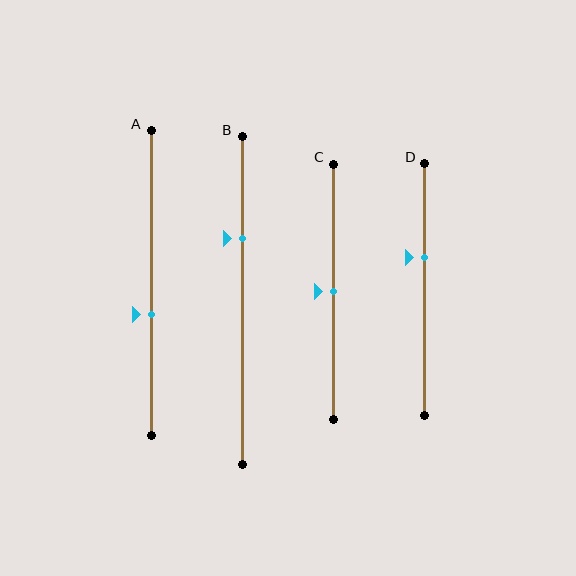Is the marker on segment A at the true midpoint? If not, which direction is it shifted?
No, the marker on segment A is shifted downward by about 10% of the segment length.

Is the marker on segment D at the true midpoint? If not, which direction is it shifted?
No, the marker on segment D is shifted upward by about 13% of the segment length.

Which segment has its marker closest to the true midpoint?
Segment C has its marker closest to the true midpoint.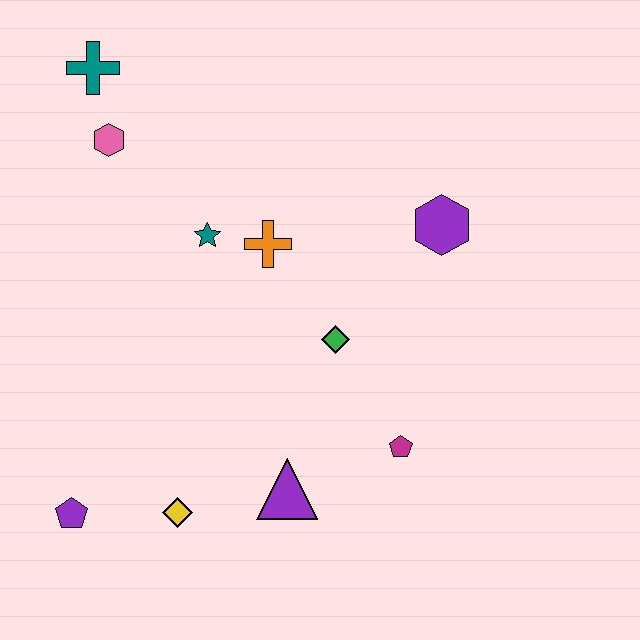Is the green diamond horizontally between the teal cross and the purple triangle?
No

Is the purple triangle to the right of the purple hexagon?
No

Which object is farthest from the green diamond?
The teal cross is farthest from the green diamond.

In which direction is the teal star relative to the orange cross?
The teal star is to the left of the orange cross.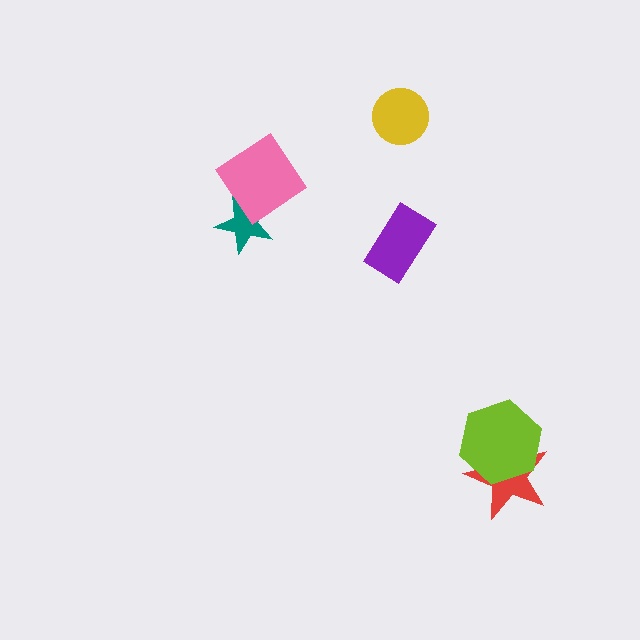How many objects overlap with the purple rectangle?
0 objects overlap with the purple rectangle.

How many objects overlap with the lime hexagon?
1 object overlaps with the lime hexagon.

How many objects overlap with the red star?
1 object overlaps with the red star.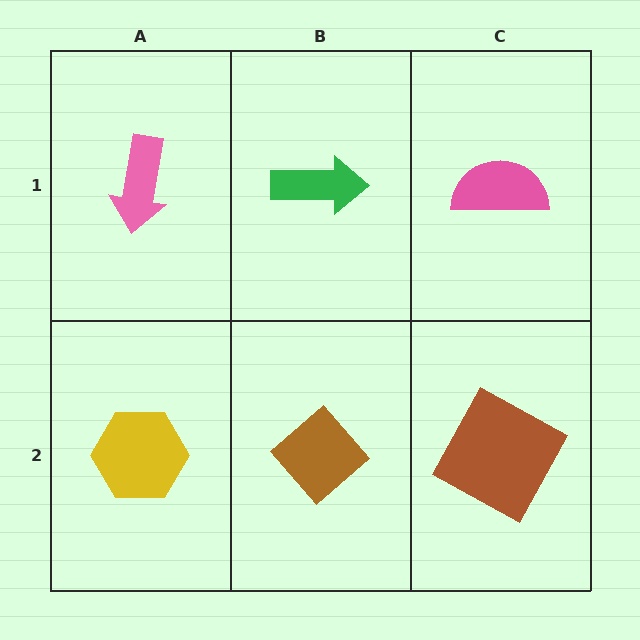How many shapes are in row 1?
3 shapes.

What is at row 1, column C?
A pink semicircle.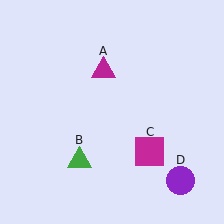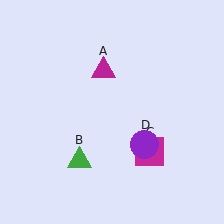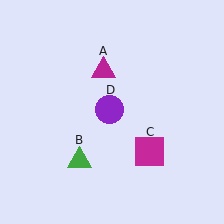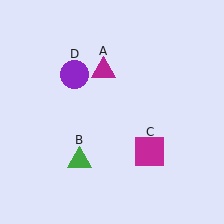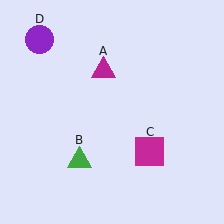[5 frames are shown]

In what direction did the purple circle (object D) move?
The purple circle (object D) moved up and to the left.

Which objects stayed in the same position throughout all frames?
Magenta triangle (object A) and green triangle (object B) and magenta square (object C) remained stationary.